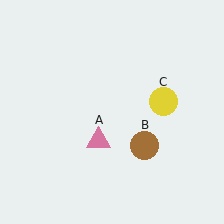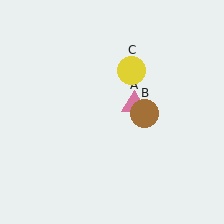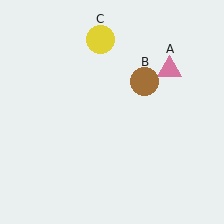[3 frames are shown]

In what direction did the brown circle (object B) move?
The brown circle (object B) moved up.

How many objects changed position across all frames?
3 objects changed position: pink triangle (object A), brown circle (object B), yellow circle (object C).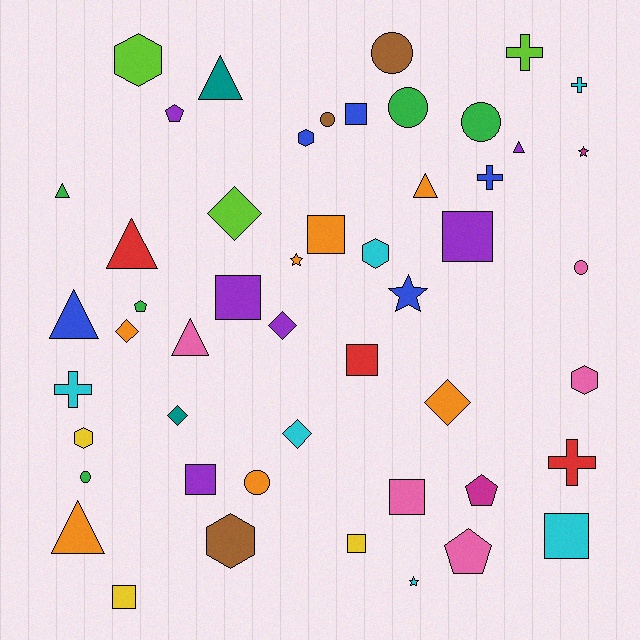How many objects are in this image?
There are 50 objects.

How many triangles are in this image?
There are 8 triangles.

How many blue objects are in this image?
There are 5 blue objects.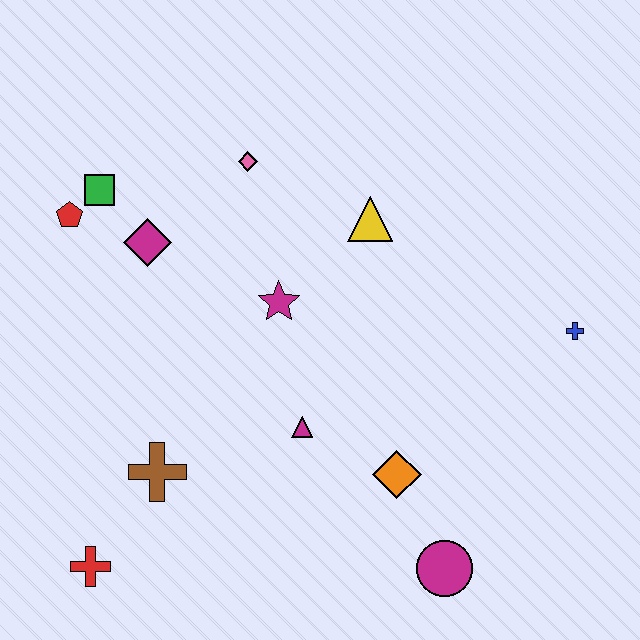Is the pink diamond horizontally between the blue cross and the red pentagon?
Yes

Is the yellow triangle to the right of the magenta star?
Yes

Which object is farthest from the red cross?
The blue cross is farthest from the red cross.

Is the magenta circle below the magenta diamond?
Yes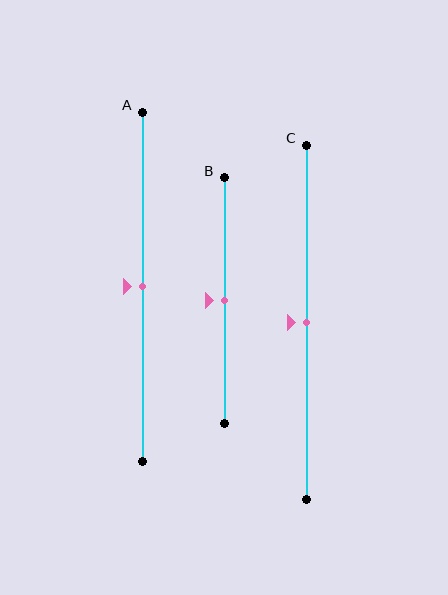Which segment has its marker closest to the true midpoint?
Segment A has its marker closest to the true midpoint.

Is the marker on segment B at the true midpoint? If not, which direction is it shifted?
Yes, the marker on segment B is at the true midpoint.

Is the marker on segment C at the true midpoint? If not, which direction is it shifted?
Yes, the marker on segment C is at the true midpoint.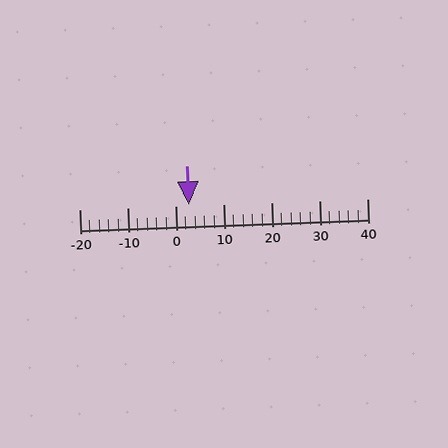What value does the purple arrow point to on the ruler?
The purple arrow points to approximately 3.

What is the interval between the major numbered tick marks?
The major tick marks are spaced 10 units apart.